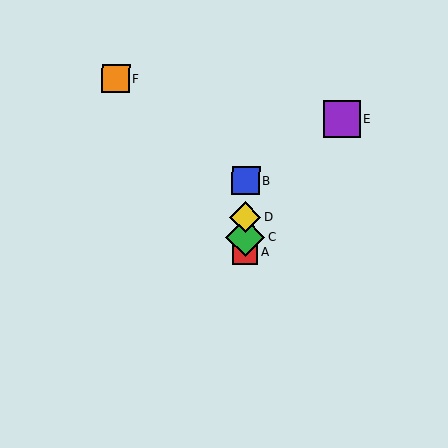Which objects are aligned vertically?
Objects A, B, C, D are aligned vertically.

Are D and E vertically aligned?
No, D is at x≈245 and E is at x≈342.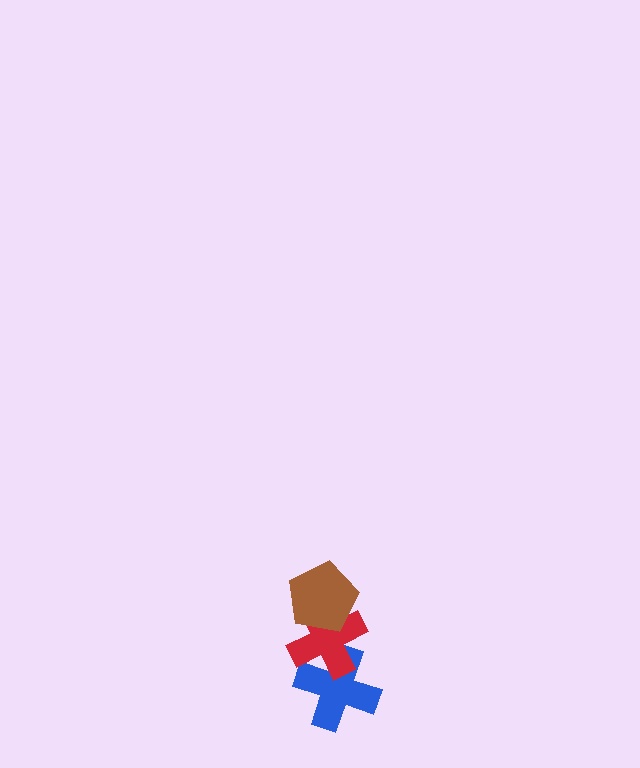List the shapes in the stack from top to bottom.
From top to bottom: the brown pentagon, the red cross, the blue cross.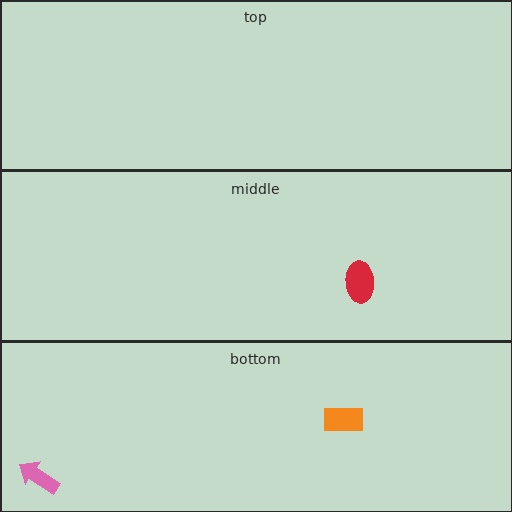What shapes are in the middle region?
The red ellipse.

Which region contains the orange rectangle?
The bottom region.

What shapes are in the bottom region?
The pink arrow, the orange rectangle.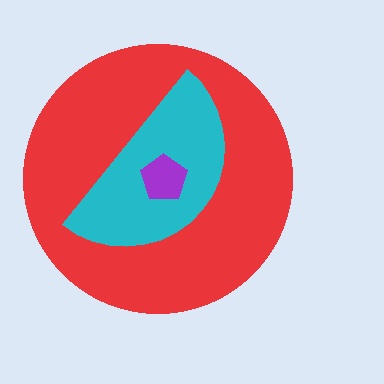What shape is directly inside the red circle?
The cyan semicircle.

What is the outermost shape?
The red circle.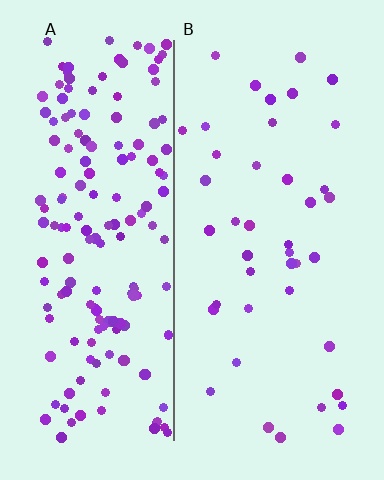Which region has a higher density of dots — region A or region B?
A (the left).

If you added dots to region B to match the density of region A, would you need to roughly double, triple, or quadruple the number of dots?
Approximately quadruple.